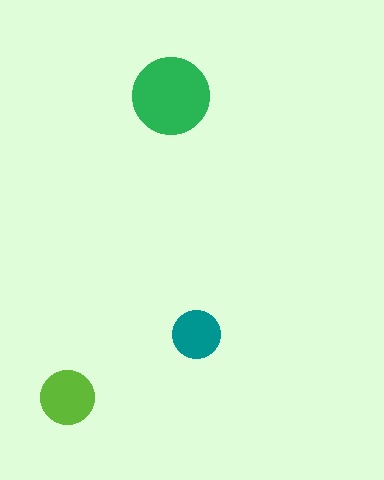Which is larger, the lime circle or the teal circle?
The lime one.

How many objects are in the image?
There are 3 objects in the image.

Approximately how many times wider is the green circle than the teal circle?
About 1.5 times wider.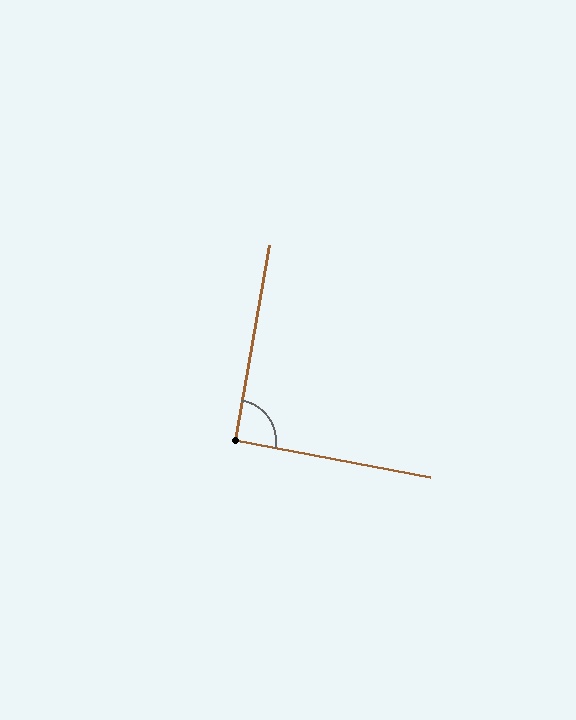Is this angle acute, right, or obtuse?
It is approximately a right angle.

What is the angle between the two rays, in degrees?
Approximately 90 degrees.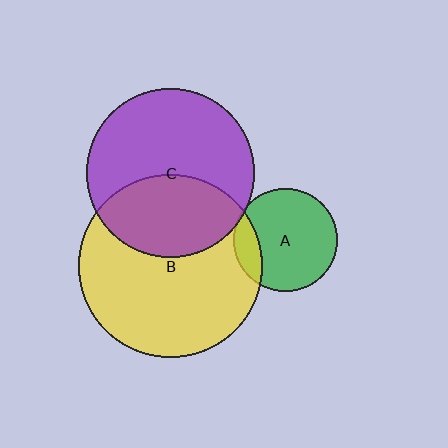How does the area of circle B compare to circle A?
Approximately 3.1 times.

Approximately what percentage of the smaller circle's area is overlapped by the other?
Approximately 15%.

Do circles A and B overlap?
Yes.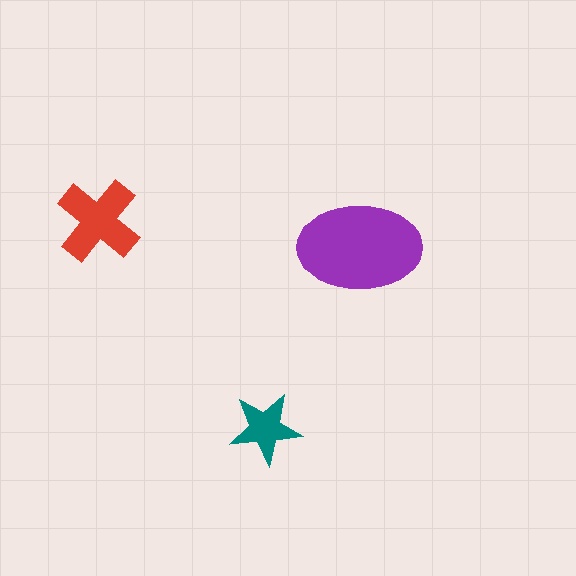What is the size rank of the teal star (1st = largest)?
3rd.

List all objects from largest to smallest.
The purple ellipse, the red cross, the teal star.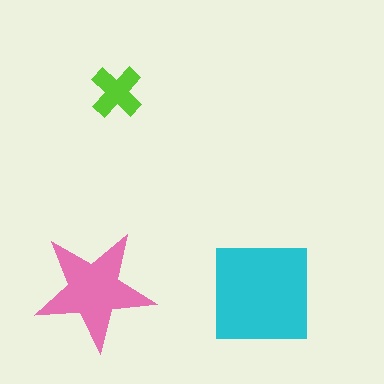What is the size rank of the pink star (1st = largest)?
2nd.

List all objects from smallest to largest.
The lime cross, the pink star, the cyan square.